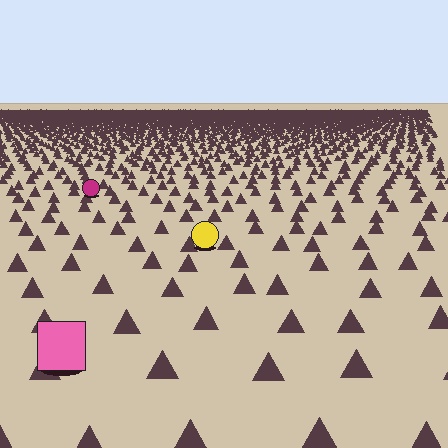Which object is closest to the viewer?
The pink square is closest. The texture marks near it are larger and more spread out.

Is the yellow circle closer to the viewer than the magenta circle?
Yes. The yellow circle is closer — you can tell from the texture gradient: the ground texture is coarser near it.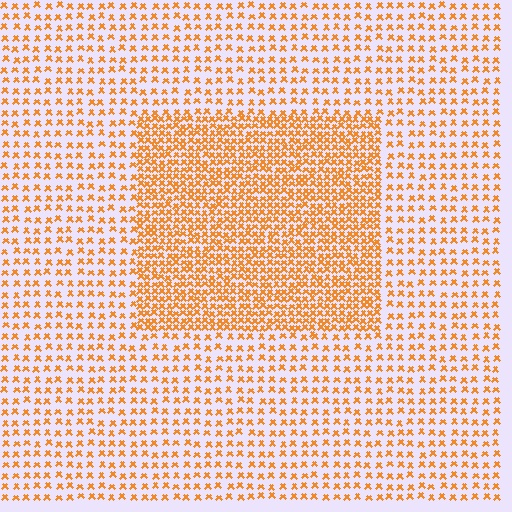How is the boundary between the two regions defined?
The boundary is defined by a change in element density (approximately 2.2x ratio). All elements are the same color, size, and shape.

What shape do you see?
I see a rectangle.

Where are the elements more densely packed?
The elements are more densely packed inside the rectangle boundary.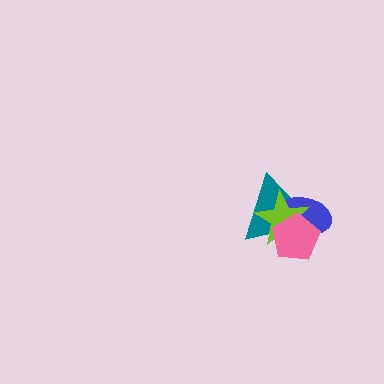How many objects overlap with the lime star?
3 objects overlap with the lime star.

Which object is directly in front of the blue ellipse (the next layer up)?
The lime star is directly in front of the blue ellipse.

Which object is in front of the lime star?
The pink pentagon is in front of the lime star.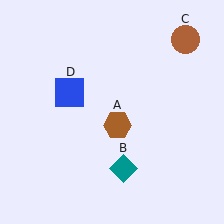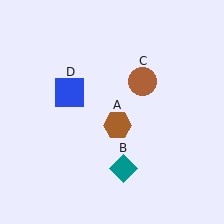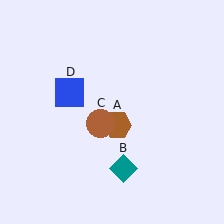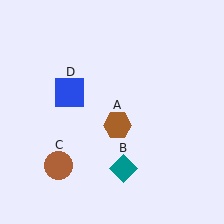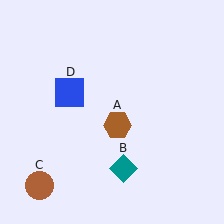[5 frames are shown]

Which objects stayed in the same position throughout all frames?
Brown hexagon (object A) and teal diamond (object B) and blue square (object D) remained stationary.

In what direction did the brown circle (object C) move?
The brown circle (object C) moved down and to the left.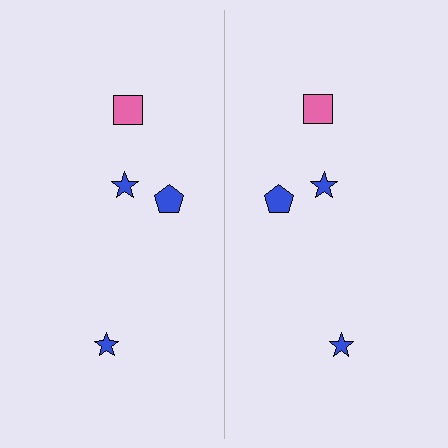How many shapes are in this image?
There are 8 shapes in this image.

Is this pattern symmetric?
Yes, this pattern has bilateral (reflection) symmetry.